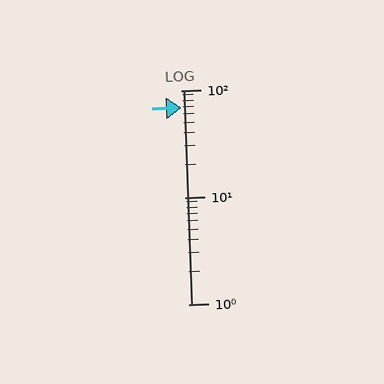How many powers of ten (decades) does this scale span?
The scale spans 2 decades, from 1 to 100.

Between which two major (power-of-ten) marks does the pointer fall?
The pointer is between 10 and 100.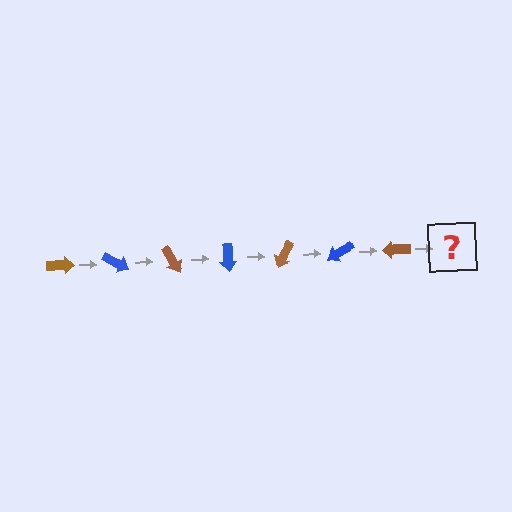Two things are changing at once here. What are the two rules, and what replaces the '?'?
The two rules are that it rotates 30 degrees each step and the color cycles through brown and blue. The '?' should be a blue arrow, rotated 210 degrees from the start.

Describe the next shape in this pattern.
It should be a blue arrow, rotated 210 degrees from the start.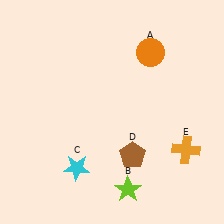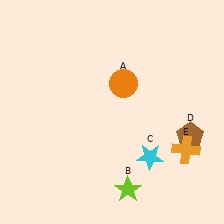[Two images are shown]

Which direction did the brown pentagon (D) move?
The brown pentagon (D) moved right.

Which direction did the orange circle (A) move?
The orange circle (A) moved down.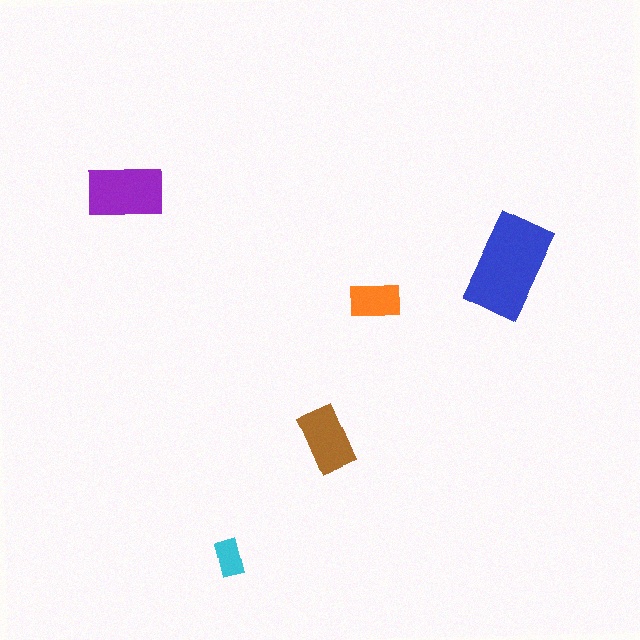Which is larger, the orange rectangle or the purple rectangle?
The purple one.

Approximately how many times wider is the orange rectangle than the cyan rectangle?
About 1.5 times wider.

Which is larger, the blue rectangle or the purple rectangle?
The blue one.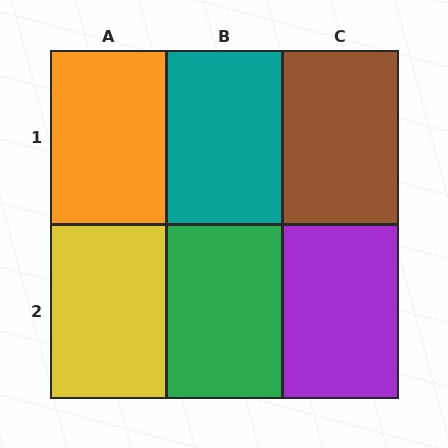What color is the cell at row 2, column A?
Yellow.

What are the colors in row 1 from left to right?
Orange, teal, brown.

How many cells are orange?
1 cell is orange.